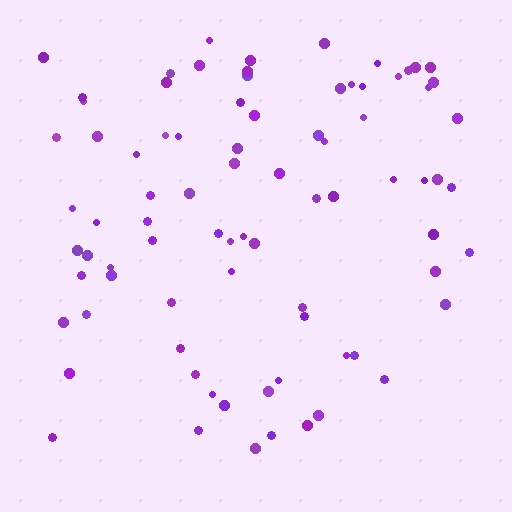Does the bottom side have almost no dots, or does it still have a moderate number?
Still a moderate number, just noticeably fewer than the top.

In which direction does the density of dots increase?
From bottom to top, with the top side densest.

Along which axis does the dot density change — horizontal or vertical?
Vertical.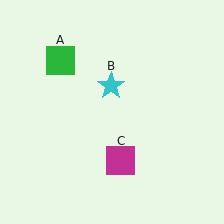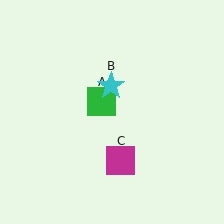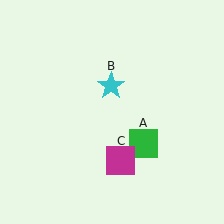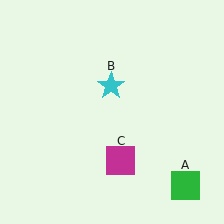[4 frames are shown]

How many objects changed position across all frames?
1 object changed position: green square (object A).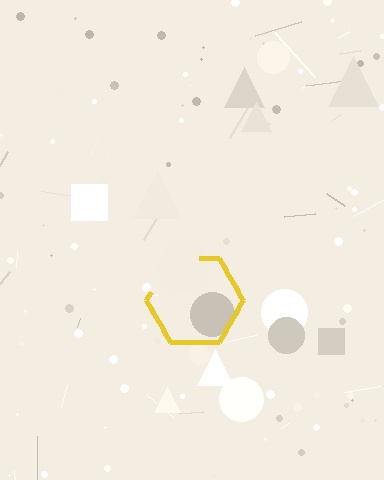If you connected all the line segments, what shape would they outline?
They would outline a hexagon.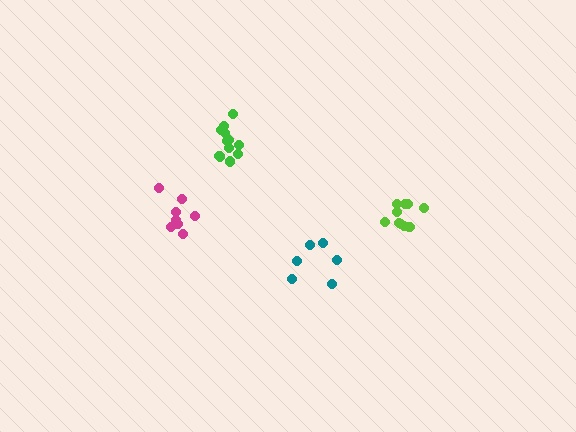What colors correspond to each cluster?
The clusters are colored: magenta, teal, lime, green.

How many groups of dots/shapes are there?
There are 4 groups.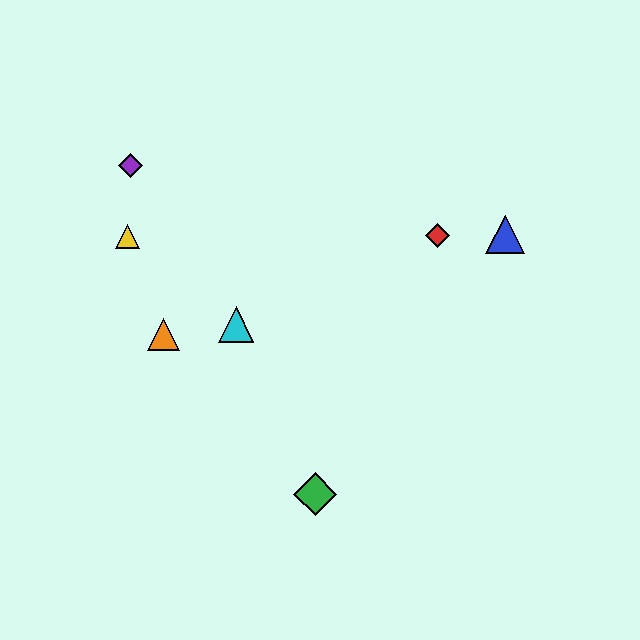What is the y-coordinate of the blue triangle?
The blue triangle is at y≈235.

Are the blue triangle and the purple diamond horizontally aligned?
No, the blue triangle is at y≈235 and the purple diamond is at y≈165.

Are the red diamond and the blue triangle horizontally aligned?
Yes, both are at y≈235.